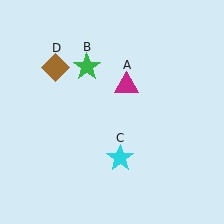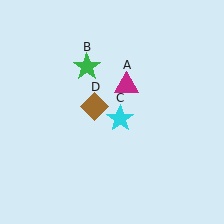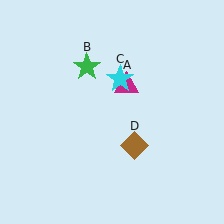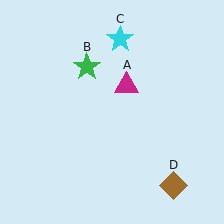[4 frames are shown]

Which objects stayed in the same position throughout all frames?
Magenta triangle (object A) and green star (object B) remained stationary.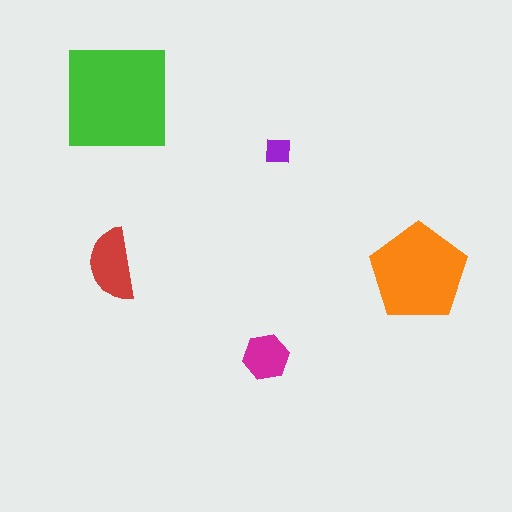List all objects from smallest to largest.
The purple square, the magenta hexagon, the red semicircle, the orange pentagon, the green square.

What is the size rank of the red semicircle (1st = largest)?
3rd.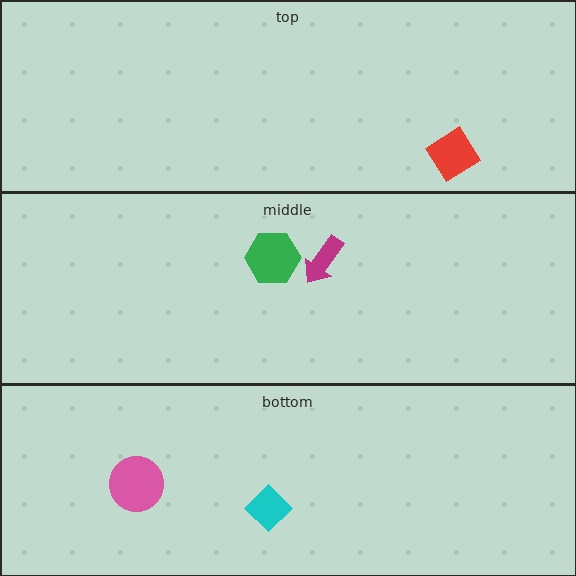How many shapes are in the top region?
1.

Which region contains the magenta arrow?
The middle region.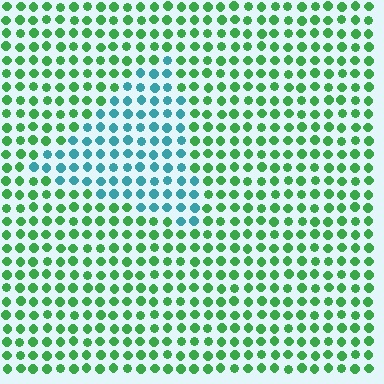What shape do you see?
I see a triangle.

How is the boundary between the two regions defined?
The boundary is defined purely by a slight shift in hue (about 56 degrees). Spacing, size, and orientation are identical on both sides.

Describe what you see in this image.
The image is filled with small green elements in a uniform arrangement. A triangle-shaped region is visible where the elements are tinted to a slightly different hue, forming a subtle color boundary.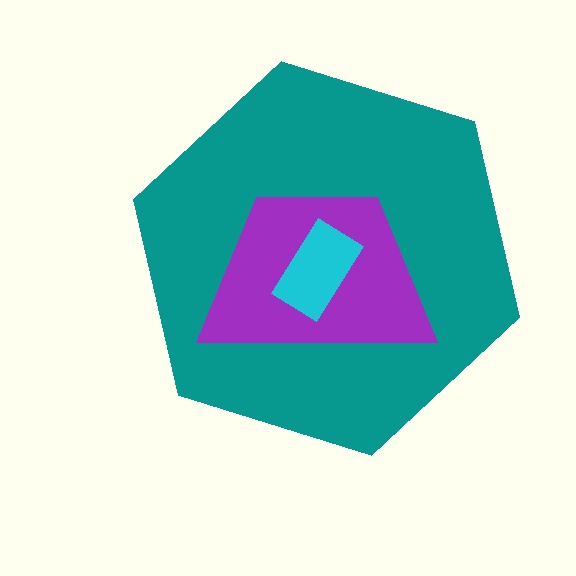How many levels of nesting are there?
3.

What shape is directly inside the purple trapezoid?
The cyan rectangle.